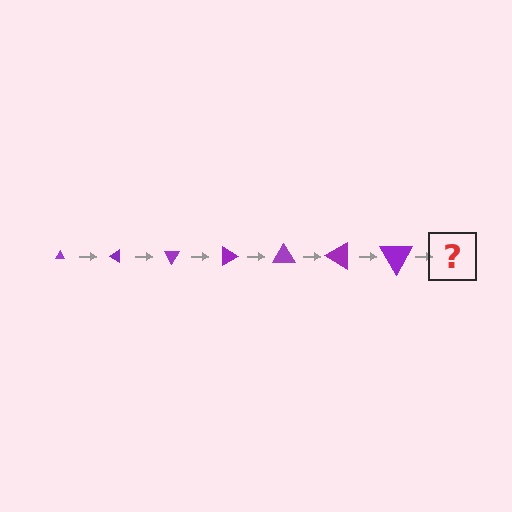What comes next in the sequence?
The next element should be a triangle, larger than the previous one and rotated 210 degrees from the start.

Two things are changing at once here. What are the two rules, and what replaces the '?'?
The two rules are that the triangle grows larger each step and it rotates 30 degrees each step. The '?' should be a triangle, larger than the previous one and rotated 210 degrees from the start.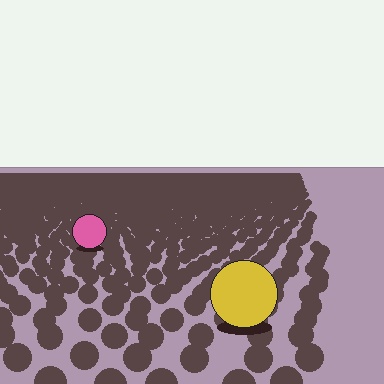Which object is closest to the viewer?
The yellow circle is closest. The texture marks near it are larger and more spread out.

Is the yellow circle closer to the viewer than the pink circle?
Yes. The yellow circle is closer — you can tell from the texture gradient: the ground texture is coarser near it.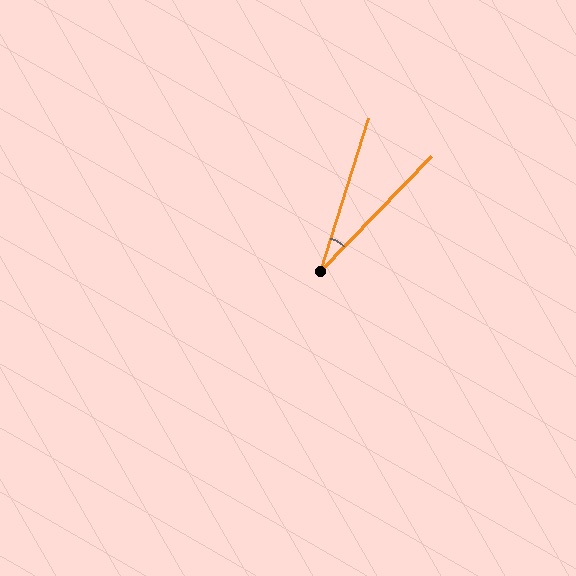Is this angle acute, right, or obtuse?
It is acute.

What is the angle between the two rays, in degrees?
Approximately 27 degrees.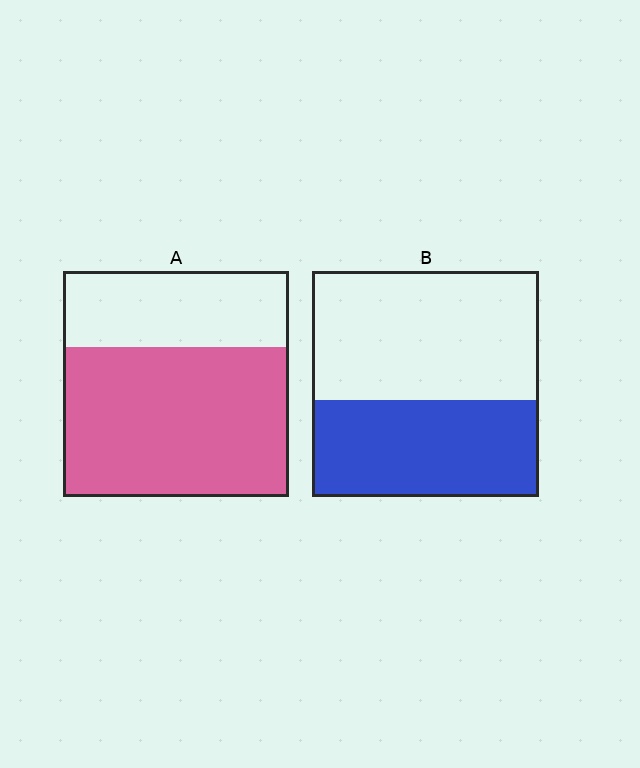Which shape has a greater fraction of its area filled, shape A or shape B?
Shape A.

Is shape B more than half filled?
No.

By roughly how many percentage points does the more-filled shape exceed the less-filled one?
By roughly 25 percentage points (A over B).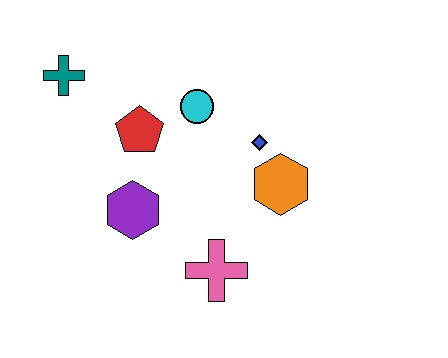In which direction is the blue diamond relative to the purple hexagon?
The blue diamond is to the right of the purple hexagon.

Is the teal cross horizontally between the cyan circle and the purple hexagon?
No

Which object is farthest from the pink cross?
The teal cross is farthest from the pink cross.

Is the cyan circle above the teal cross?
No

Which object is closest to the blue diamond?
The orange hexagon is closest to the blue diamond.